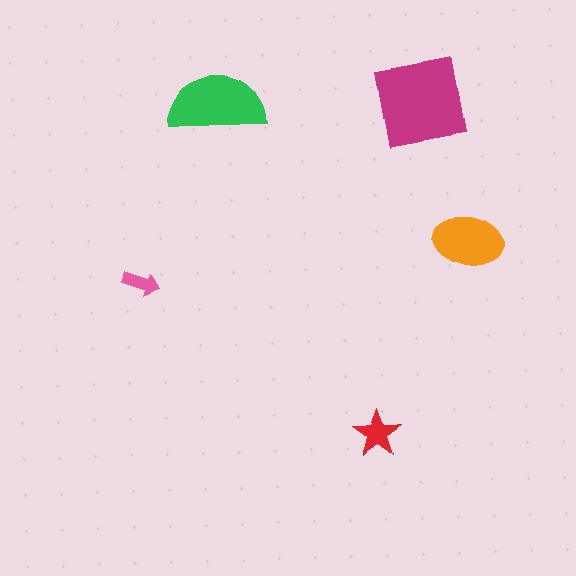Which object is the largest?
The magenta square.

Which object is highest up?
The green semicircle is topmost.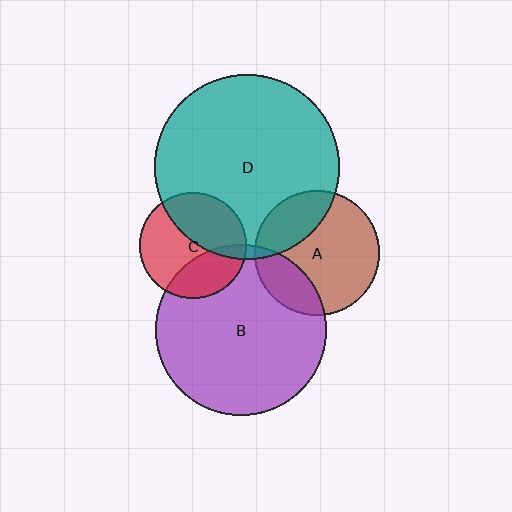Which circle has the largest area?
Circle D (teal).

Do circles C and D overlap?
Yes.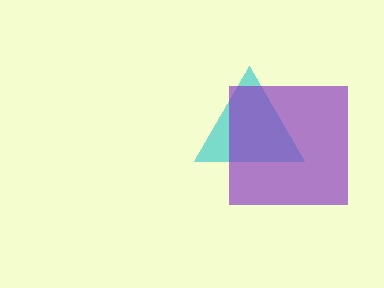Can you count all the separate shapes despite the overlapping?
Yes, there are 2 separate shapes.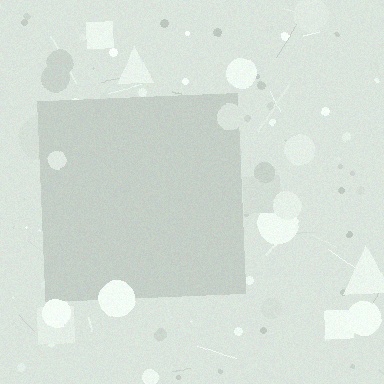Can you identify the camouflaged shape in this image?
The camouflaged shape is a square.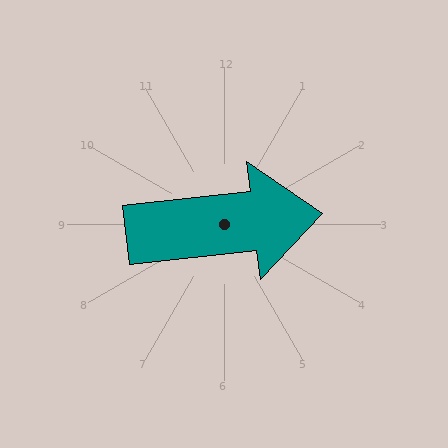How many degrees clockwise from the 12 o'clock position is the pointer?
Approximately 84 degrees.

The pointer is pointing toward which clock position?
Roughly 3 o'clock.